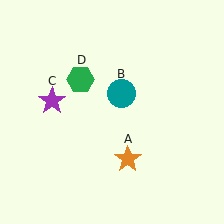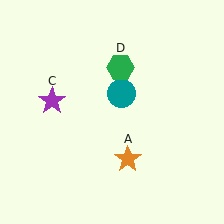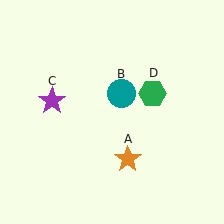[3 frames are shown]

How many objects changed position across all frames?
1 object changed position: green hexagon (object D).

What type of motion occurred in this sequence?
The green hexagon (object D) rotated clockwise around the center of the scene.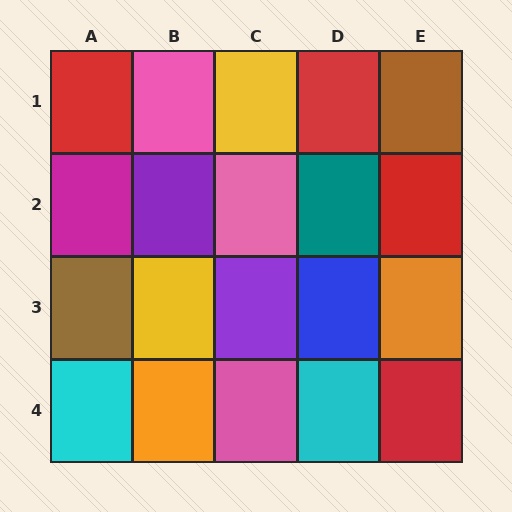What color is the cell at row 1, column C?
Yellow.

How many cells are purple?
2 cells are purple.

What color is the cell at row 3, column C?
Purple.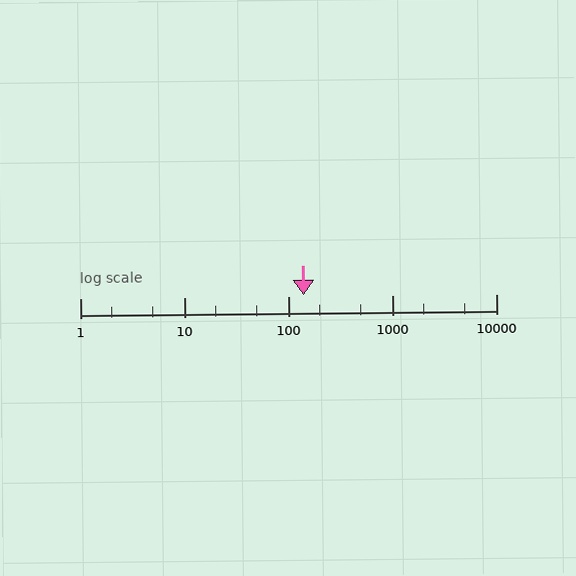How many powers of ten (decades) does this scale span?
The scale spans 4 decades, from 1 to 10000.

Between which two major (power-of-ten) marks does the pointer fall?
The pointer is between 100 and 1000.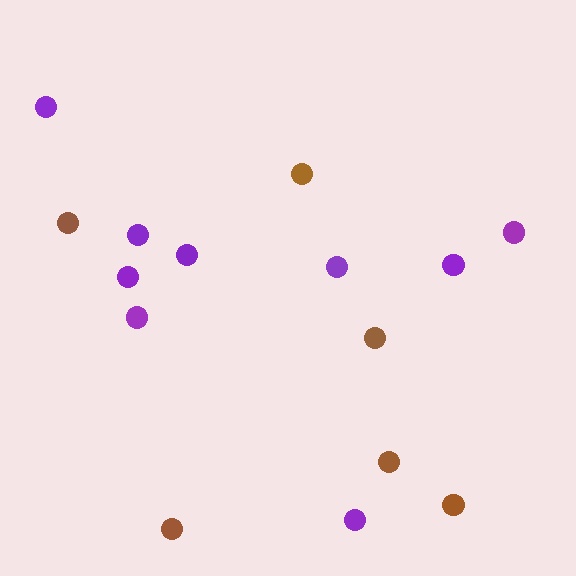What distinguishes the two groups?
There are 2 groups: one group of brown circles (6) and one group of purple circles (9).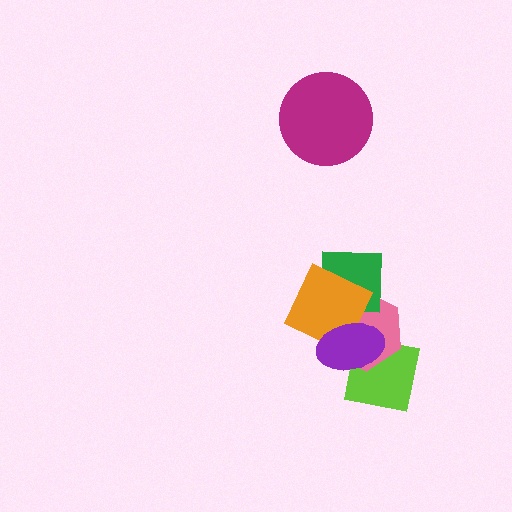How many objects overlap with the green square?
3 objects overlap with the green square.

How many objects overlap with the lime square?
2 objects overlap with the lime square.